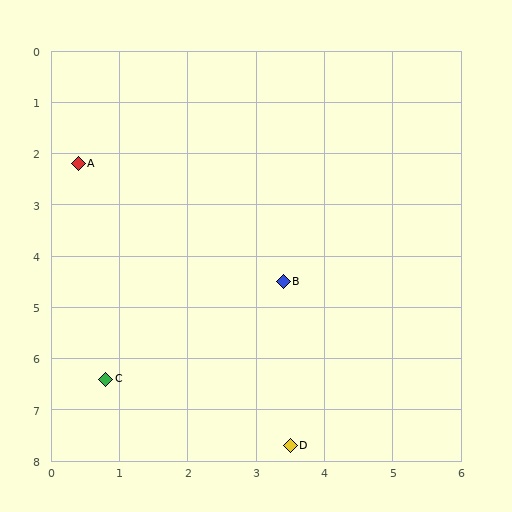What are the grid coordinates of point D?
Point D is at approximately (3.5, 7.7).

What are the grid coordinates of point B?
Point B is at approximately (3.4, 4.5).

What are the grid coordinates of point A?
Point A is at approximately (0.4, 2.2).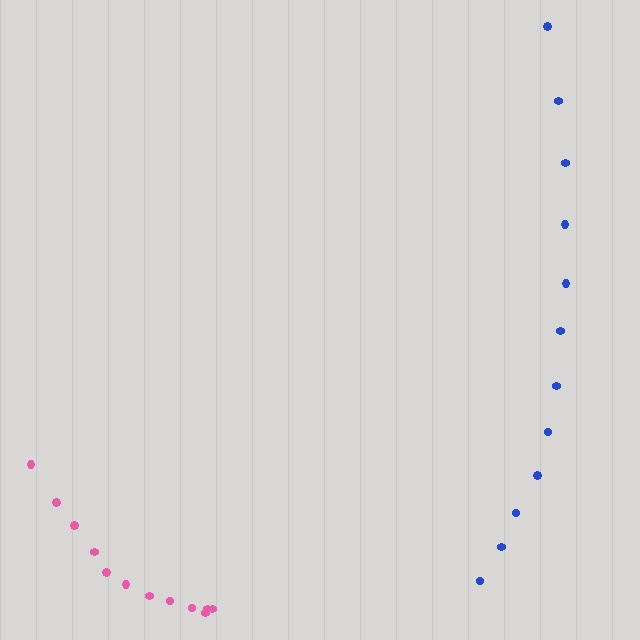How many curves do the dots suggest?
There are 2 distinct paths.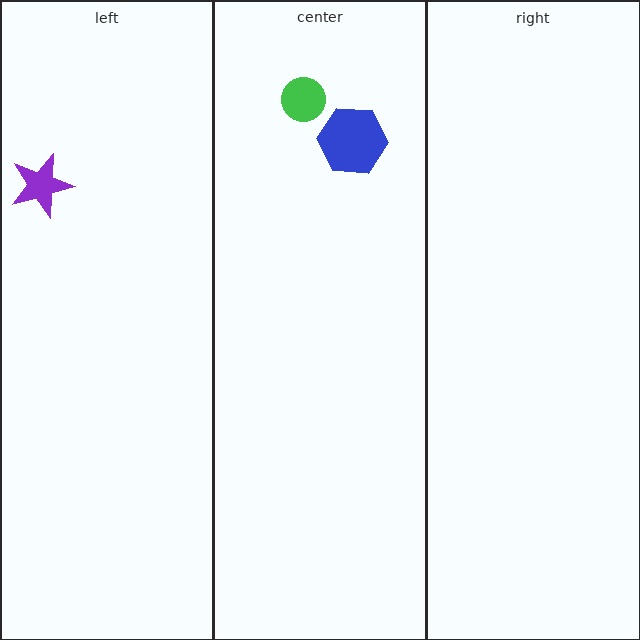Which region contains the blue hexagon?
The center region.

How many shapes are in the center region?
2.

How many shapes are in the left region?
1.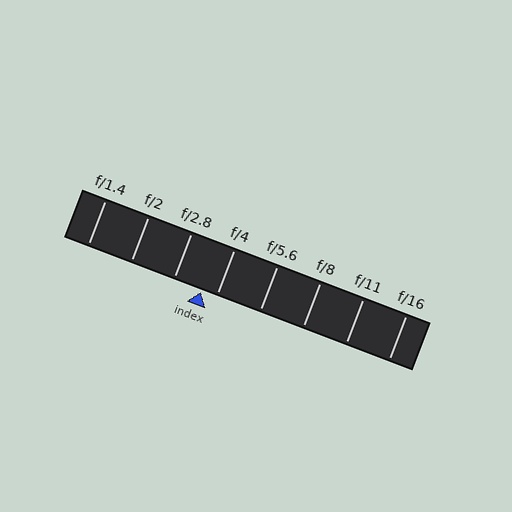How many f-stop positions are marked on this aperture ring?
There are 8 f-stop positions marked.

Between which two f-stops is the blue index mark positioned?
The index mark is between f/2.8 and f/4.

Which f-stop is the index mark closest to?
The index mark is closest to f/4.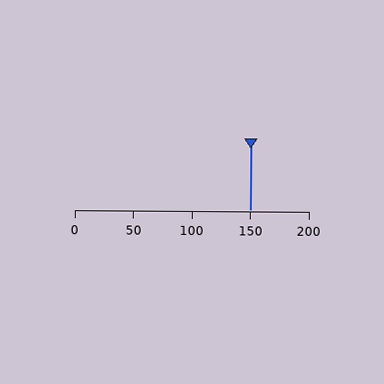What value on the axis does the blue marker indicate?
The marker indicates approximately 150.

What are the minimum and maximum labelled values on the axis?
The axis runs from 0 to 200.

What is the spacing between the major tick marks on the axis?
The major ticks are spaced 50 apart.